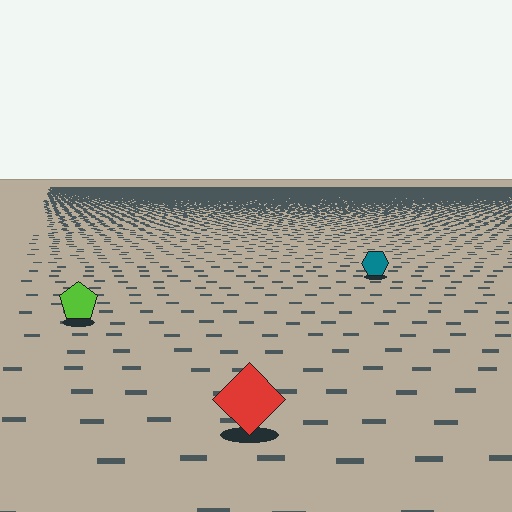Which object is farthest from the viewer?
The teal hexagon is farthest from the viewer. It appears smaller and the ground texture around it is denser.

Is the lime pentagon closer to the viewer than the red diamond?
No. The red diamond is closer — you can tell from the texture gradient: the ground texture is coarser near it.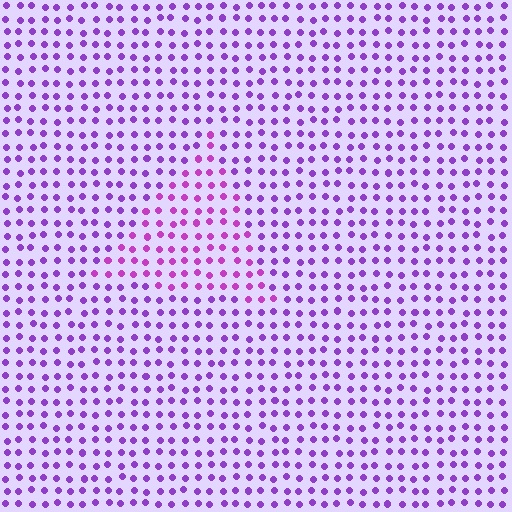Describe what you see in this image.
The image is filled with small purple elements in a uniform arrangement. A triangle-shaped region is visible where the elements are tinted to a slightly different hue, forming a subtle color boundary.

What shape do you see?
I see a triangle.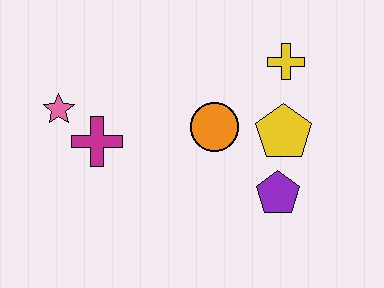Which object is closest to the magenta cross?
The pink star is closest to the magenta cross.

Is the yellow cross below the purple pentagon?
No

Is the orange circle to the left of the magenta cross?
No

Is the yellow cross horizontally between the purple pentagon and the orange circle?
No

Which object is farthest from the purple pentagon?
The pink star is farthest from the purple pentagon.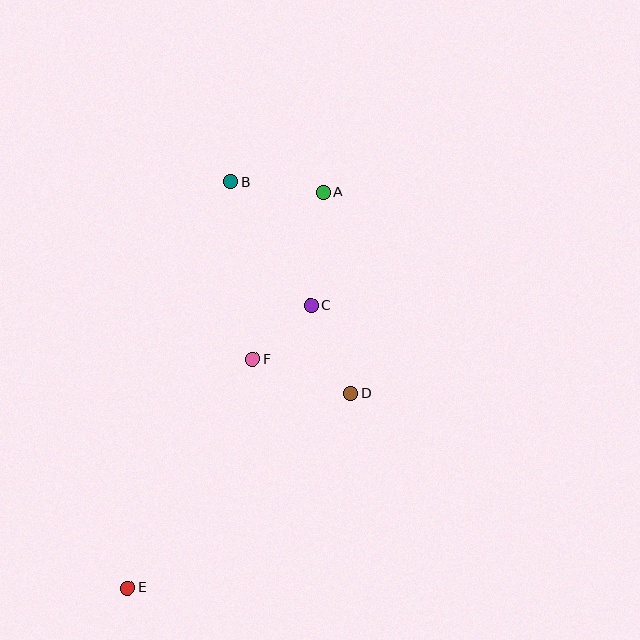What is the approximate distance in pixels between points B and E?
The distance between B and E is approximately 419 pixels.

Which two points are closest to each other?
Points C and F are closest to each other.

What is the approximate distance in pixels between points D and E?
The distance between D and E is approximately 296 pixels.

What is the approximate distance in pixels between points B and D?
The distance between B and D is approximately 243 pixels.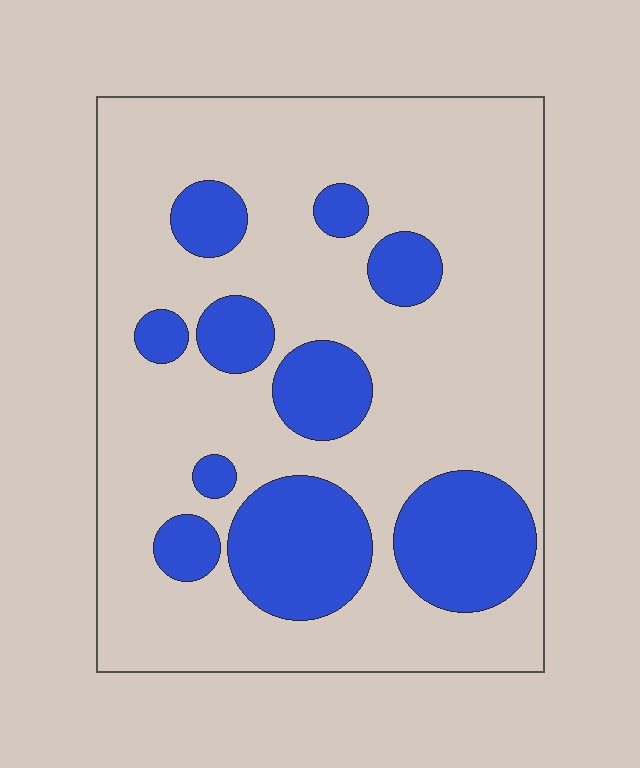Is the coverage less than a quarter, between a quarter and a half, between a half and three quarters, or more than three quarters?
Between a quarter and a half.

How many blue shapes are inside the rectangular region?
10.